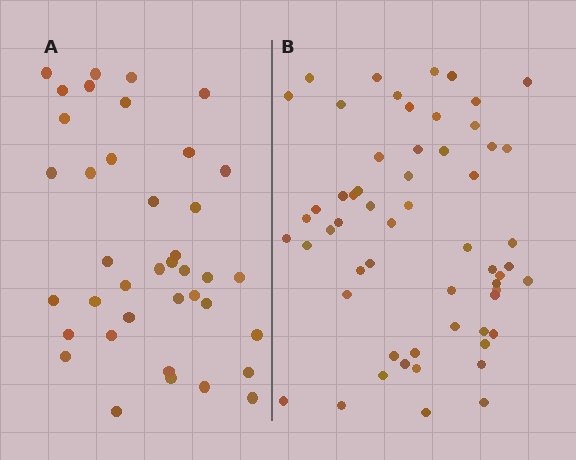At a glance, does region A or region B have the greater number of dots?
Region B (the right region) has more dots.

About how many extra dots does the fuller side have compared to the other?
Region B has approximately 20 more dots than region A.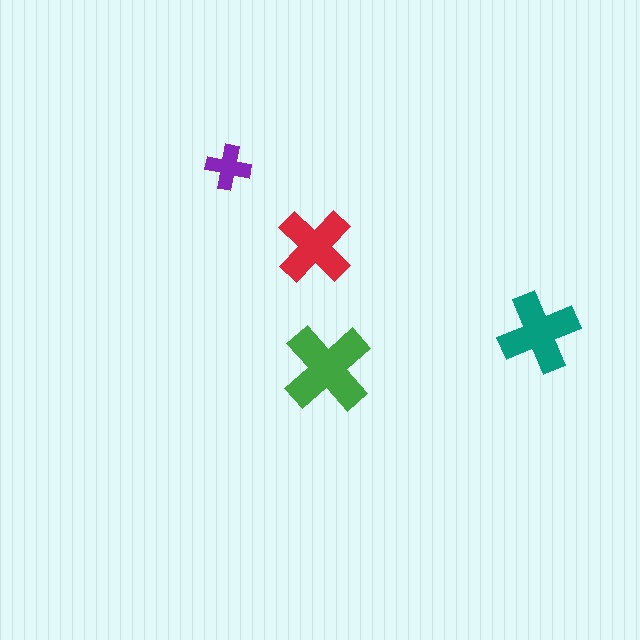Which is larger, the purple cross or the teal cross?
The teal one.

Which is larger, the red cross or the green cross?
The green one.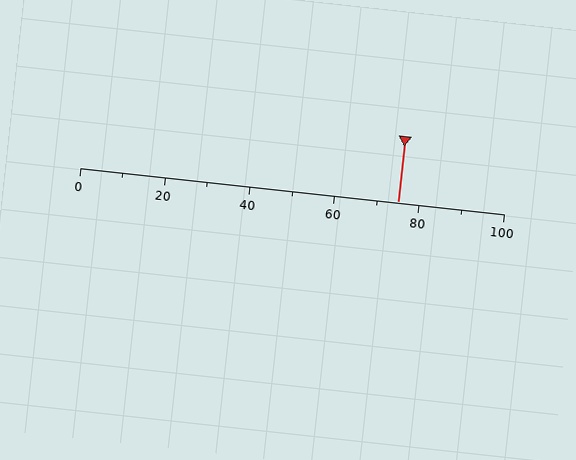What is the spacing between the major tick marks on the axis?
The major ticks are spaced 20 apart.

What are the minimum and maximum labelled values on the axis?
The axis runs from 0 to 100.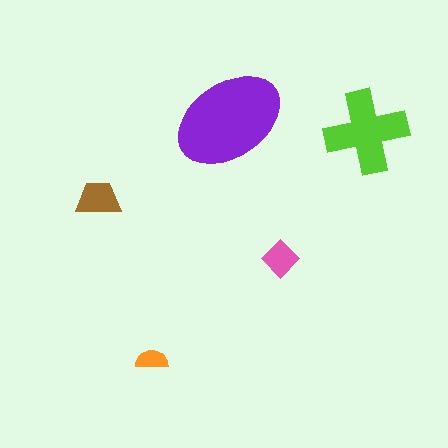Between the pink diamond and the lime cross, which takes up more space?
The lime cross.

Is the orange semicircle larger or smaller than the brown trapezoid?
Smaller.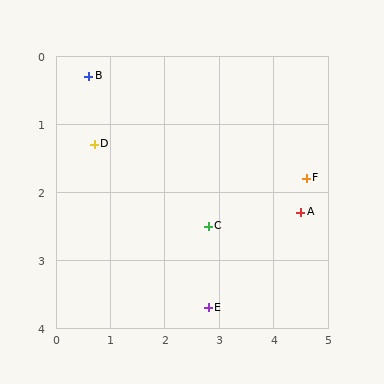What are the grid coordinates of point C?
Point C is at approximately (2.8, 2.5).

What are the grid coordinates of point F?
Point F is at approximately (4.6, 1.8).